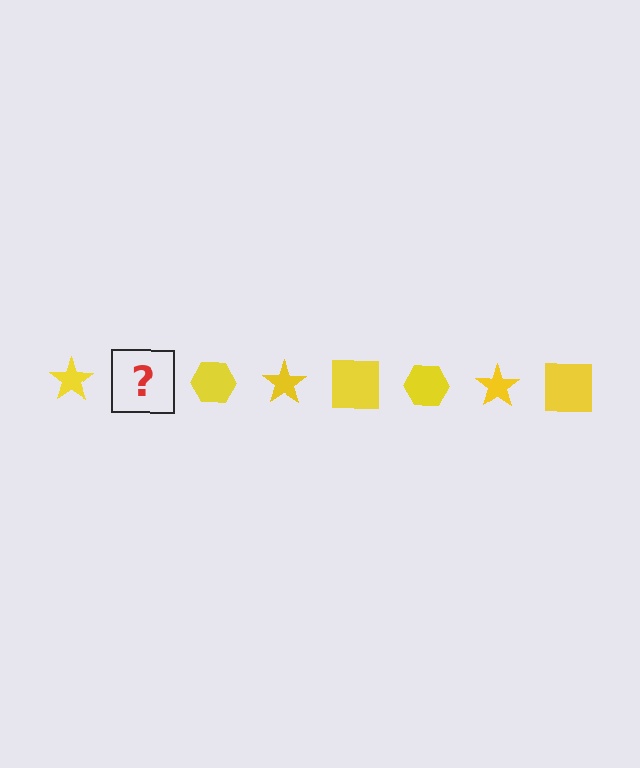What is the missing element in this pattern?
The missing element is a yellow square.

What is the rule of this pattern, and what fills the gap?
The rule is that the pattern cycles through star, square, hexagon shapes in yellow. The gap should be filled with a yellow square.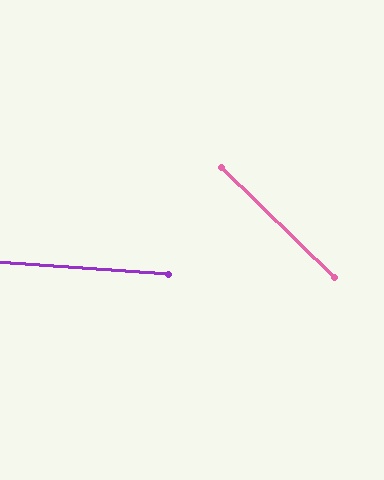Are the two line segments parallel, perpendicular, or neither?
Neither parallel nor perpendicular — they differ by about 40°.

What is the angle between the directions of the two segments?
Approximately 40 degrees.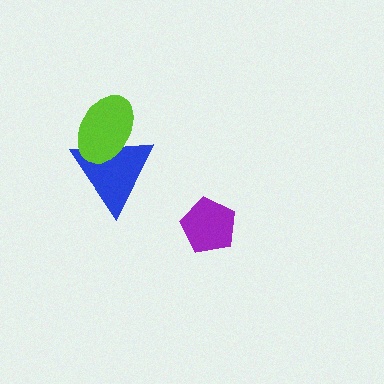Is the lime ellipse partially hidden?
No, no other shape covers it.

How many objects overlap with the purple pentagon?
0 objects overlap with the purple pentagon.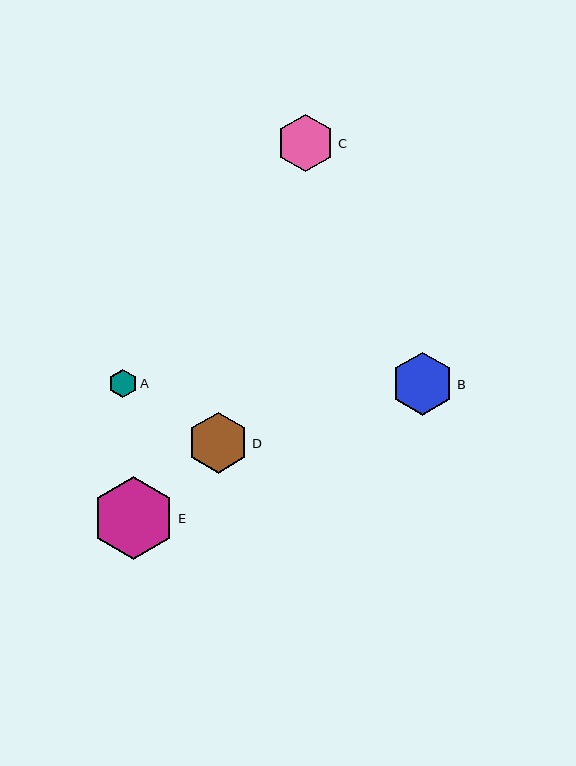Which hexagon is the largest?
Hexagon E is the largest with a size of approximately 83 pixels.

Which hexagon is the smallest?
Hexagon A is the smallest with a size of approximately 28 pixels.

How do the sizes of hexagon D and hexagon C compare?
Hexagon D and hexagon C are approximately the same size.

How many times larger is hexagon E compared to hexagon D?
Hexagon E is approximately 1.4 times the size of hexagon D.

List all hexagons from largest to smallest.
From largest to smallest: E, B, D, C, A.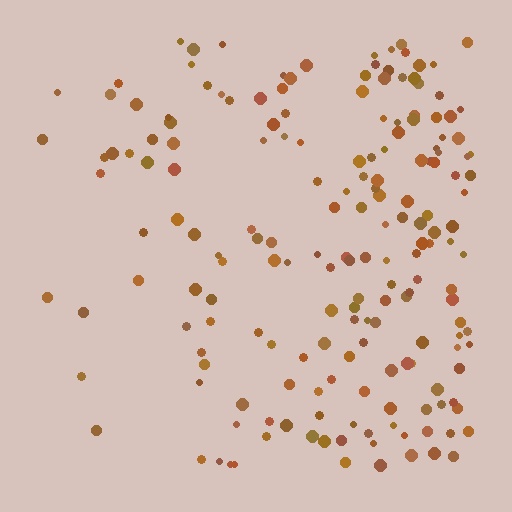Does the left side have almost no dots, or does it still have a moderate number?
Still a moderate number, just noticeably fewer than the right.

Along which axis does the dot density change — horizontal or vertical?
Horizontal.